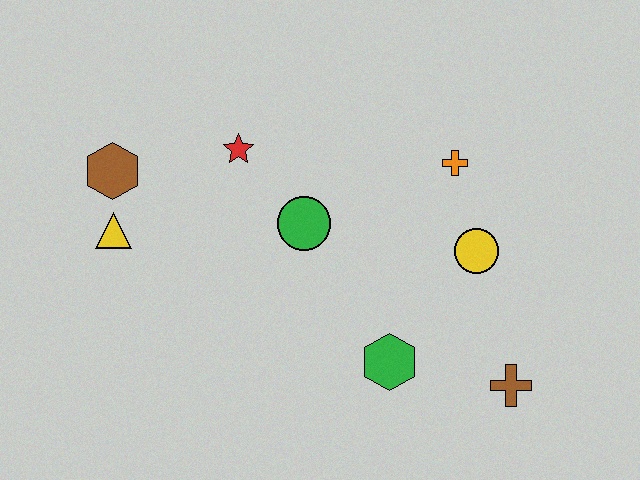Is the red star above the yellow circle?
Yes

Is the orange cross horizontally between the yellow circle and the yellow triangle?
Yes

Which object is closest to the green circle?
The red star is closest to the green circle.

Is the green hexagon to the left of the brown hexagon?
No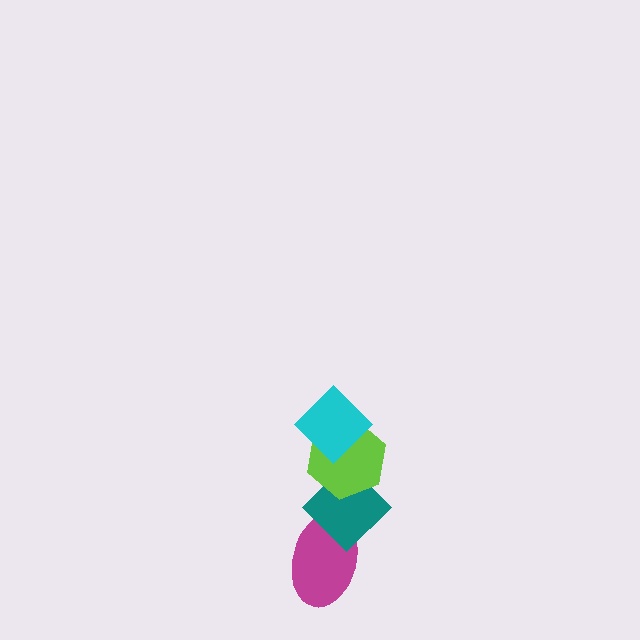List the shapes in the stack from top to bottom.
From top to bottom: the cyan diamond, the lime hexagon, the teal diamond, the magenta ellipse.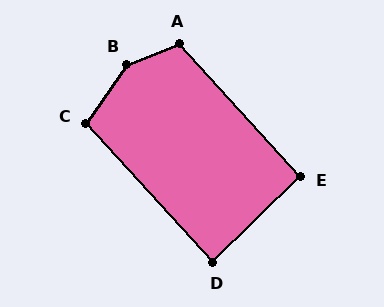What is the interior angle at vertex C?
Approximately 103 degrees (obtuse).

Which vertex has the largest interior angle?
B, at approximately 146 degrees.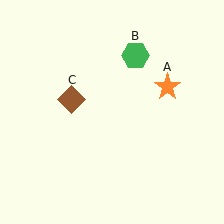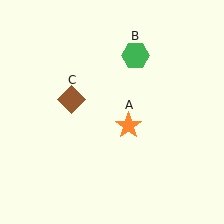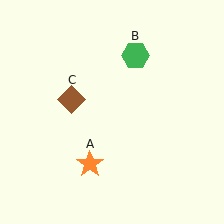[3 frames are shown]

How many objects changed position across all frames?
1 object changed position: orange star (object A).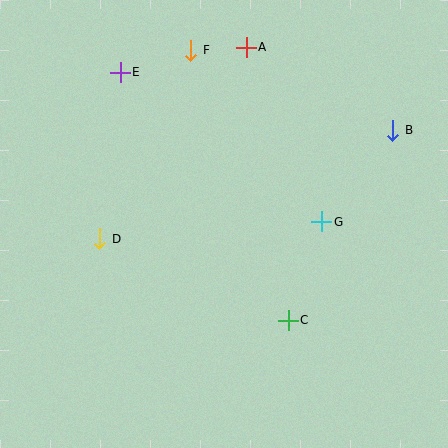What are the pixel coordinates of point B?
Point B is at (393, 130).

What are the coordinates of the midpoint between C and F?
The midpoint between C and F is at (240, 185).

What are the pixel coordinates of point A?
Point A is at (246, 47).